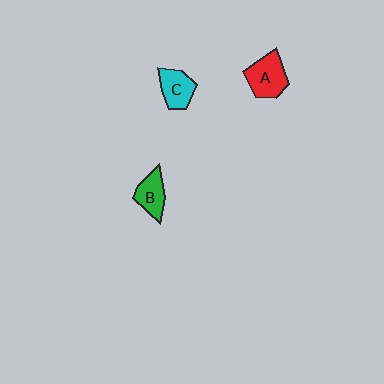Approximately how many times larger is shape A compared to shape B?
Approximately 1.3 times.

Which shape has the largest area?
Shape A (red).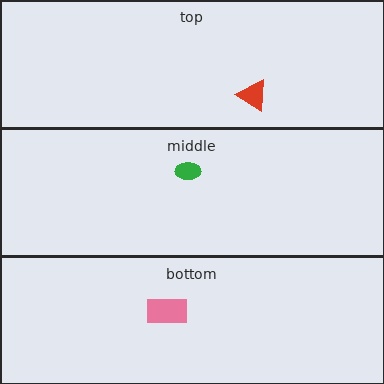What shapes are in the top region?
The red triangle.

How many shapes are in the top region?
1.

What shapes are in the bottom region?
The pink rectangle.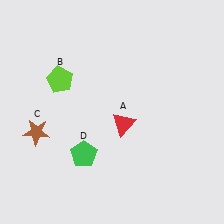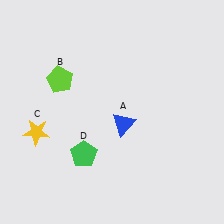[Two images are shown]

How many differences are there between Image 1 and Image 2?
There are 2 differences between the two images.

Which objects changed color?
A changed from red to blue. C changed from brown to yellow.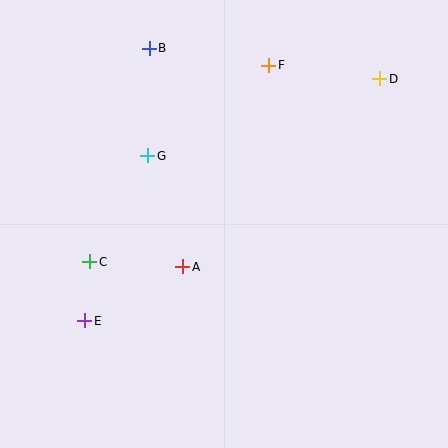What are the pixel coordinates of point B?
Point B is at (149, 48).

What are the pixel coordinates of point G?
Point G is at (148, 156).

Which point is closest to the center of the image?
Point A at (183, 267) is closest to the center.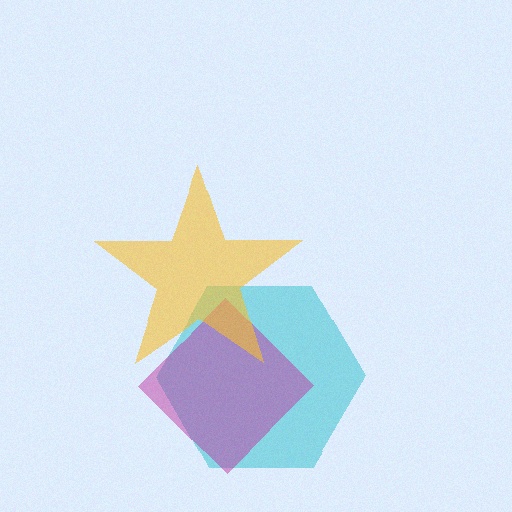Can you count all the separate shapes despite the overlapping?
Yes, there are 3 separate shapes.